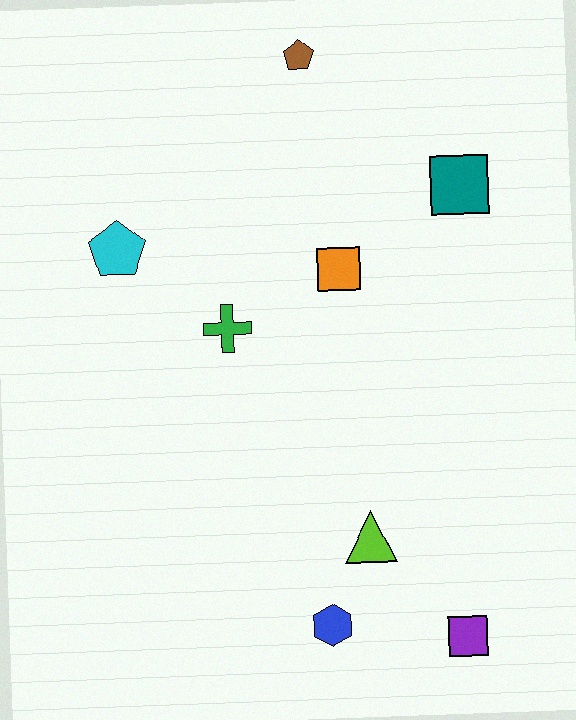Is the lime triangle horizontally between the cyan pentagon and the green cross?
No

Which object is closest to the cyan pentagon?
The green cross is closest to the cyan pentagon.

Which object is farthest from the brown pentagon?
The purple square is farthest from the brown pentagon.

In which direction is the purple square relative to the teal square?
The purple square is below the teal square.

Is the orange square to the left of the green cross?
No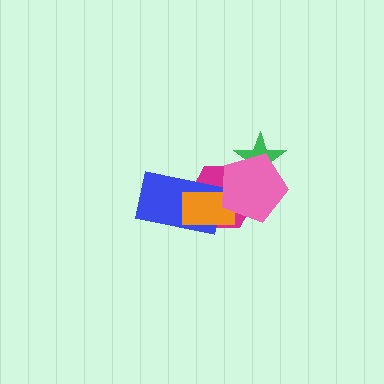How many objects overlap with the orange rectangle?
3 objects overlap with the orange rectangle.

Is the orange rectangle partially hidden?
Yes, it is partially covered by another shape.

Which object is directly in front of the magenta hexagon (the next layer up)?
The blue rectangle is directly in front of the magenta hexagon.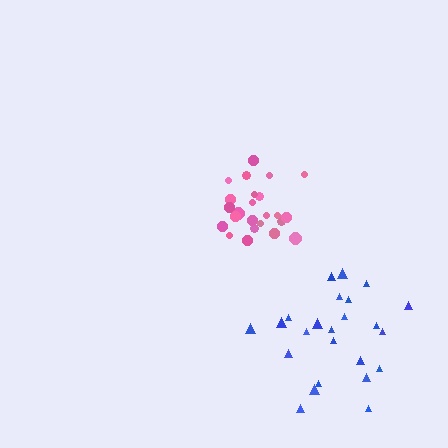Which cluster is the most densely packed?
Pink.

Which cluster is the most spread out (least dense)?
Blue.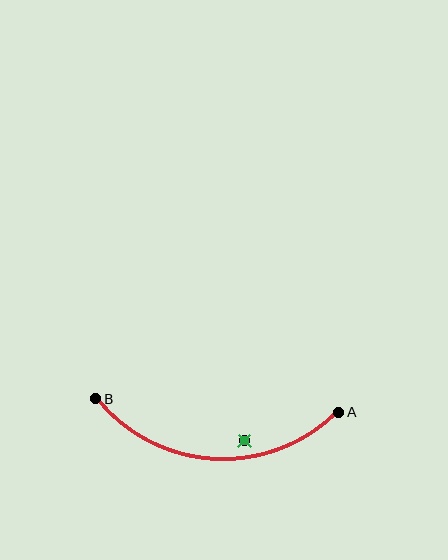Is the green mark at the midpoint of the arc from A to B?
No — the green mark does not lie on the arc at all. It sits slightly inside the curve.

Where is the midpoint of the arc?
The arc midpoint is the point on the curve farthest from the straight line joining A and B. It sits below that line.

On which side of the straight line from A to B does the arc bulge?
The arc bulges below the straight line connecting A and B.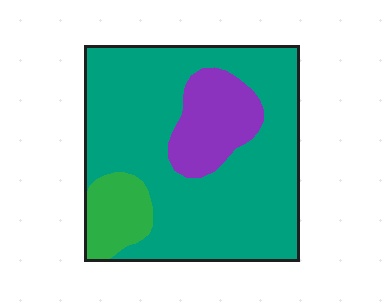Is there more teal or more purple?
Teal.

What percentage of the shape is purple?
Purple takes up less than a sixth of the shape.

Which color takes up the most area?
Teal, at roughly 75%.